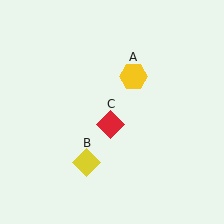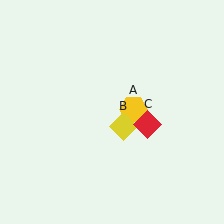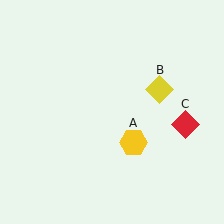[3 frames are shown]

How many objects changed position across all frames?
3 objects changed position: yellow hexagon (object A), yellow diamond (object B), red diamond (object C).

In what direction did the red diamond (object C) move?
The red diamond (object C) moved right.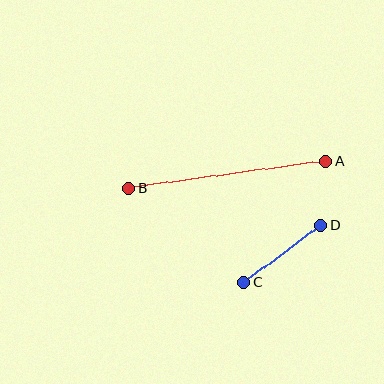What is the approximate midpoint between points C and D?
The midpoint is at approximately (282, 254) pixels.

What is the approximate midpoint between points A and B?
The midpoint is at approximately (227, 174) pixels.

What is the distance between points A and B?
The distance is approximately 198 pixels.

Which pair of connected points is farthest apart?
Points A and B are farthest apart.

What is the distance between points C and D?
The distance is approximately 96 pixels.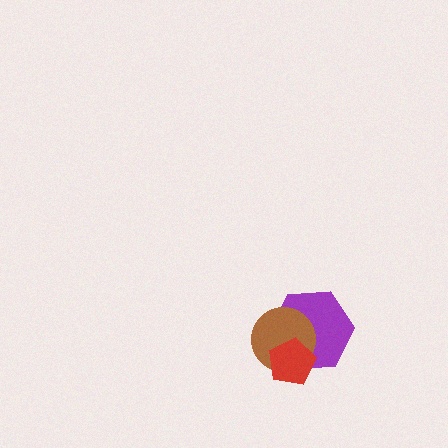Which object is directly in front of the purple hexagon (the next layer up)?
The brown circle is directly in front of the purple hexagon.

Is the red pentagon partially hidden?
No, no other shape covers it.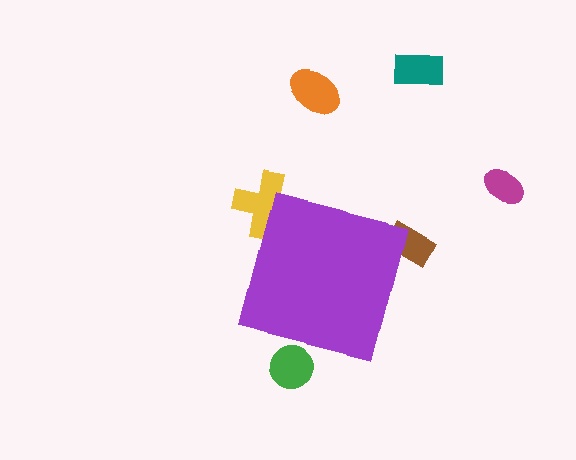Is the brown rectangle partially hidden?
Yes, the brown rectangle is partially hidden behind the purple square.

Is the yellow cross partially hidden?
Yes, the yellow cross is partially hidden behind the purple square.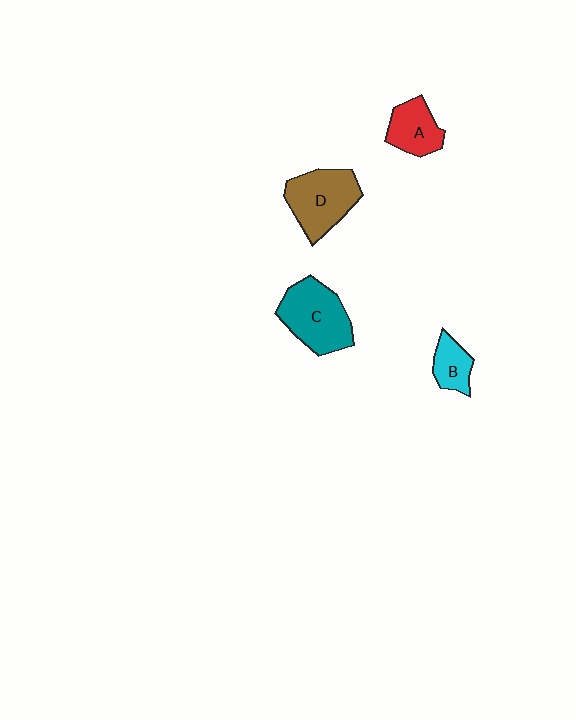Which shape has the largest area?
Shape C (teal).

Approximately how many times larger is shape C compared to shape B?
Approximately 2.2 times.